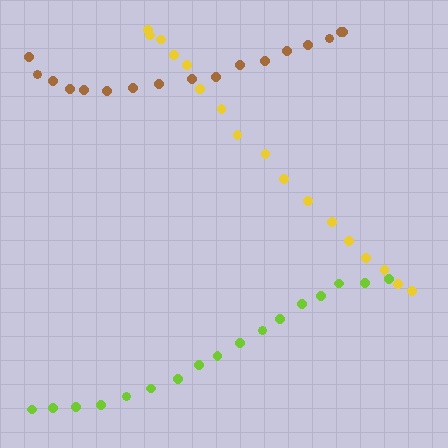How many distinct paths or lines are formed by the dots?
There are 3 distinct paths.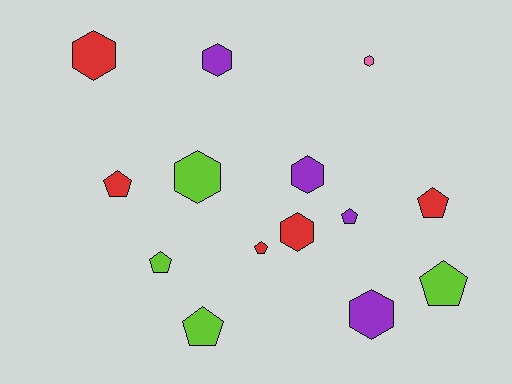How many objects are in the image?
There are 14 objects.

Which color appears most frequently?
Red, with 5 objects.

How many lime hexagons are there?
There is 1 lime hexagon.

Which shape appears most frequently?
Hexagon, with 7 objects.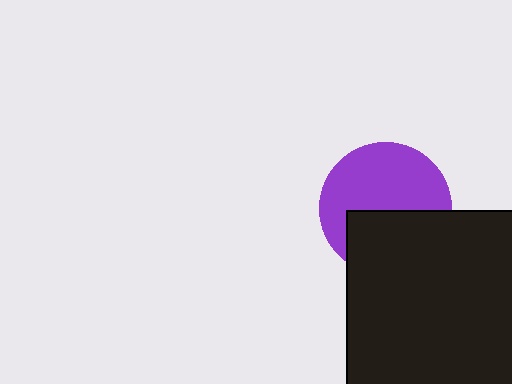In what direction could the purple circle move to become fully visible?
The purple circle could move up. That would shift it out from behind the black square entirely.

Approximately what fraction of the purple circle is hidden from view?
Roughly 42% of the purple circle is hidden behind the black square.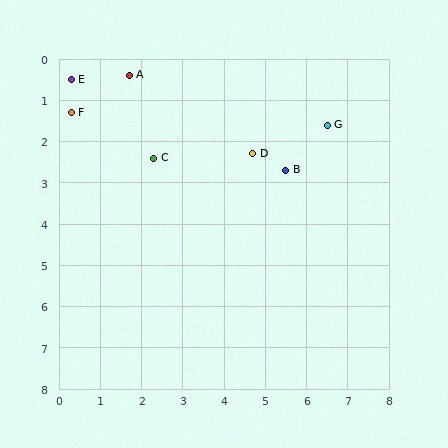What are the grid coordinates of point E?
Point E is at approximately (0.3, 0.5).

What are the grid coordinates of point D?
Point D is at approximately (4.7, 2.3).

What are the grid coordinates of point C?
Point C is at approximately (2.3, 2.4).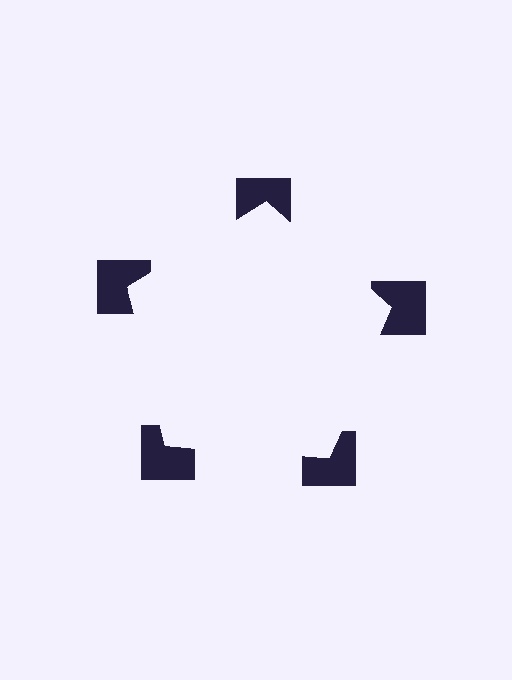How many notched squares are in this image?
There are 5 — one at each vertex of the illusory pentagon.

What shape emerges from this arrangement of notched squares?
An illusory pentagon — its edges are inferred from the aligned wedge cuts in the notched squares, not physically drawn.